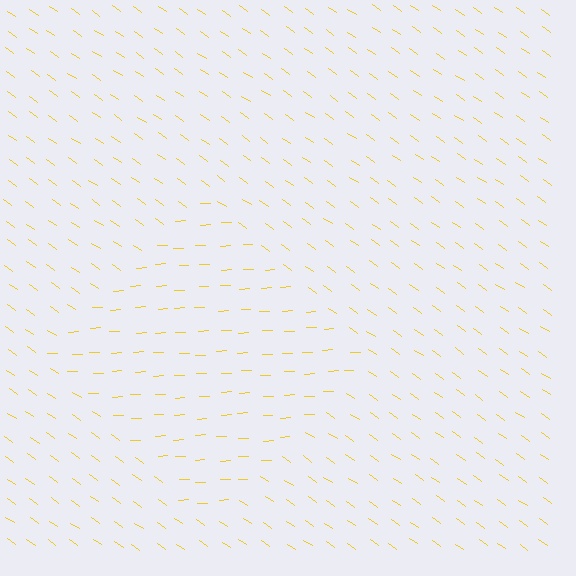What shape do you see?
I see a diamond.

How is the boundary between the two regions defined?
The boundary is defined purely by a change in line orientation (approximately 38 degrees difference). All lines are the same color and thickness.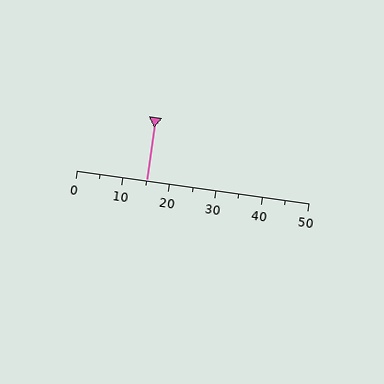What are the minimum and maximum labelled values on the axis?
The axis runs from 0 to 50.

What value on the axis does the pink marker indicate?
The marker indicates approximately 15.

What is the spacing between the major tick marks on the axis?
The major ticks are spaced 10 apart.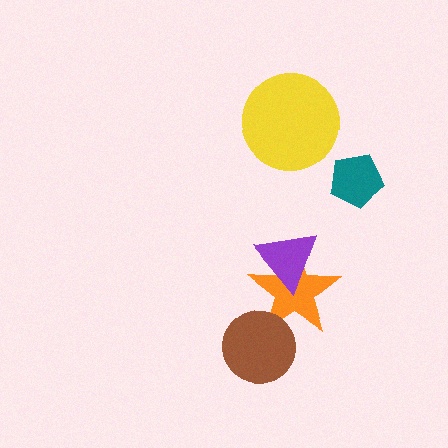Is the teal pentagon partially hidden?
No, no other shape covers it.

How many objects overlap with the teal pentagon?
0 objects overlap with the teal pentagon.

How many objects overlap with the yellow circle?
0 objects overlap with the yellow circle.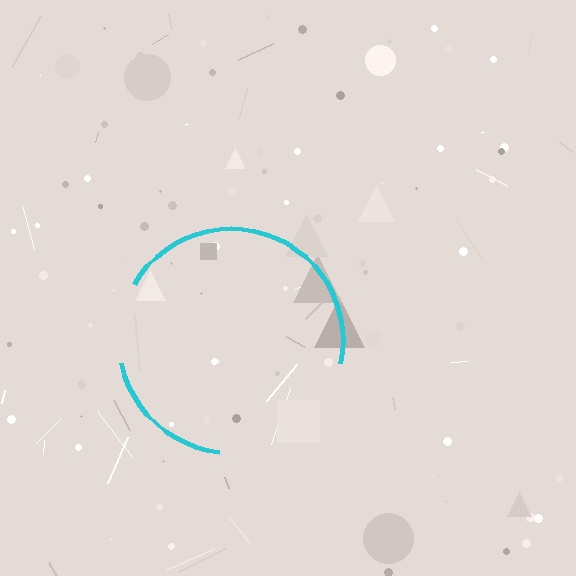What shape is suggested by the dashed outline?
The dashed outline suggests a circle.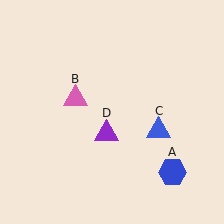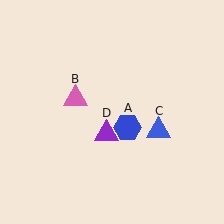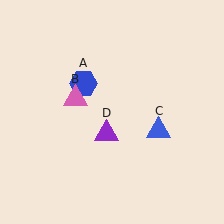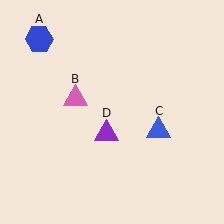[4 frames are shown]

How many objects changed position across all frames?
1 object changed position: blue hexagon (object A).